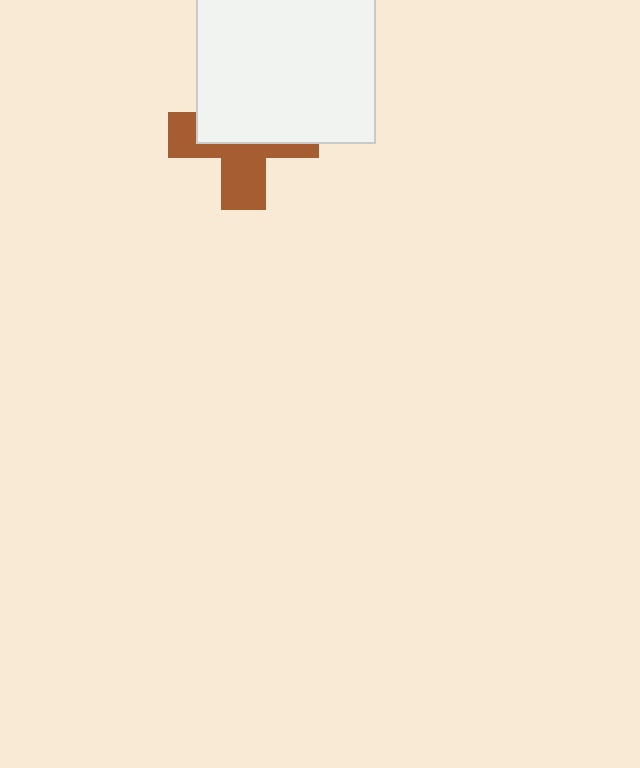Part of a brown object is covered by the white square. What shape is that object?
It is a cross.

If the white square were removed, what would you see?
You would see the complete brown cross.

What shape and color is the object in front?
The object in front is a white square.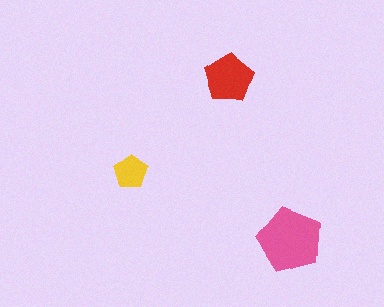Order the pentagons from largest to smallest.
the pink one, the red one, the yellow one.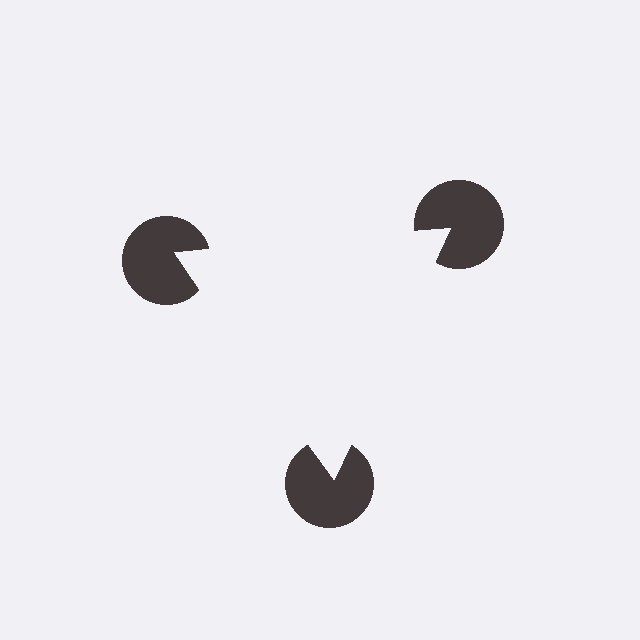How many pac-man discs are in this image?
There are 3 — one at each vertex of the illusory triangle.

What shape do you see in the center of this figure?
An illusory triangle — its edges are inferred from the aligned wedge cuts in the pac-man discs, not physically drawn.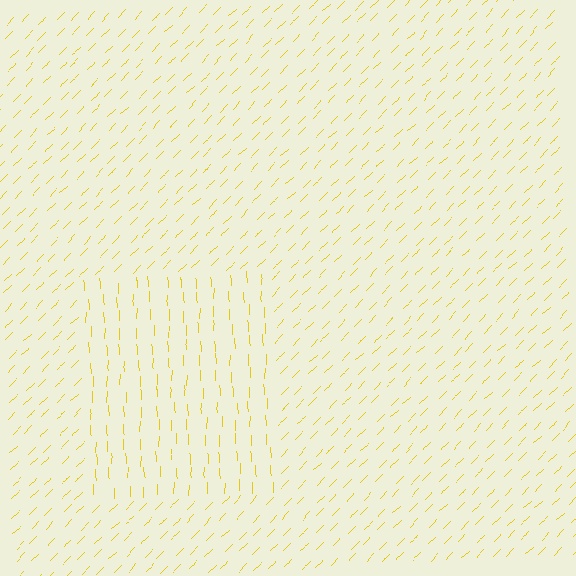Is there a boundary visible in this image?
Yes, there is a texture boundary formed by a change in line orientation.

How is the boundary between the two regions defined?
The boundary is defined purely by a change in line orientation (approximately 45 degrees difference). All lines are the same color and thickness.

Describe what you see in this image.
The image is filled with small yellow line segments. A rectangle region in the image has lines oriented differently from the surrounding lines, creating a visible texture boundary.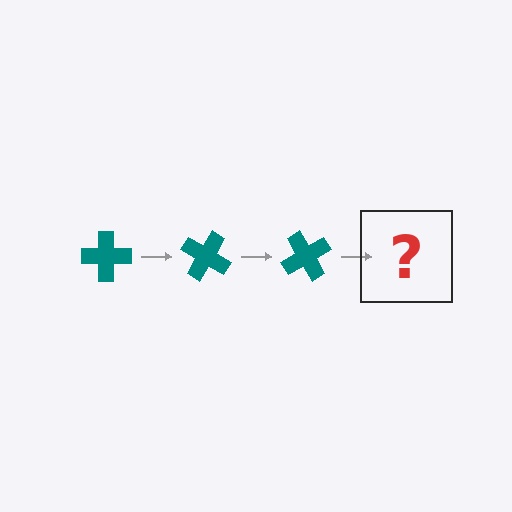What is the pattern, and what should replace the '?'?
The pattern is that the cross rotates 30 degrees each step. The '?' should be a teal cross rotated 90 degrees.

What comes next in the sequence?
The next element should be a teal cross rotated 90 degrees.